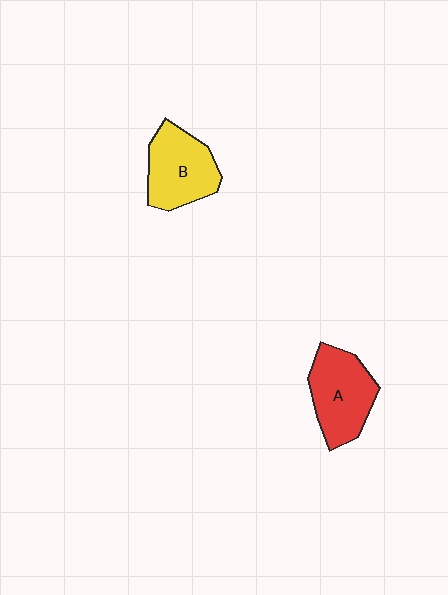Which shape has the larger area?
Shape A (red).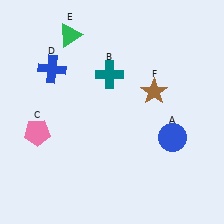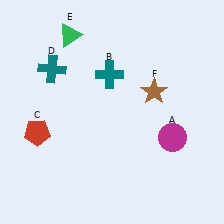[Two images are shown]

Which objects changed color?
A changed from blue to magenta. C changed from pink to red. D changed from blue to teal.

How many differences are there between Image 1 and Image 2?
There are 3 differences between the two images.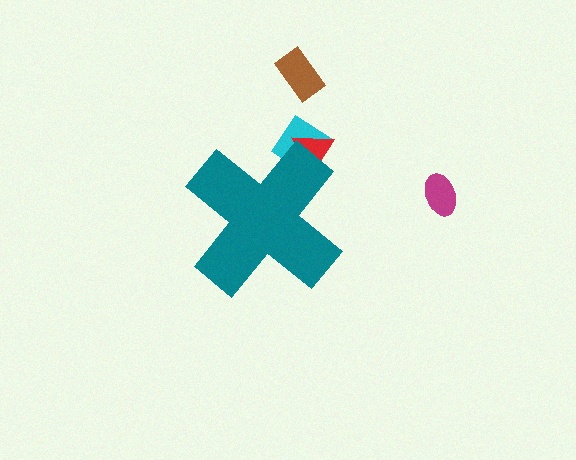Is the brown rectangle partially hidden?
No, the brown rectangle is fully visible.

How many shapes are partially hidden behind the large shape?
2 shapes are partially hidden.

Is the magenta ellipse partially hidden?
No, the magenta ellipse is fully visible.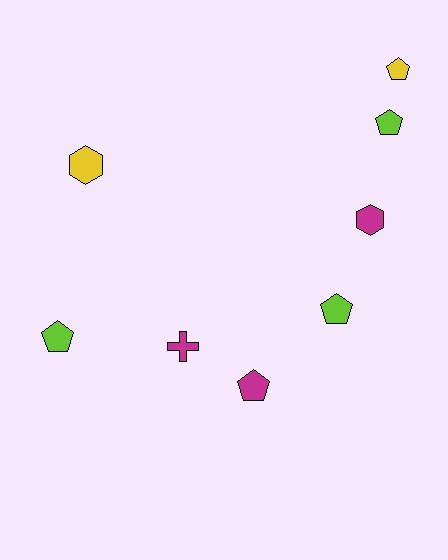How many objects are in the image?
There are 8 objects.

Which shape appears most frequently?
Pentagon, with 5 objects.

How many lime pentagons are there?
There are 3 lime pentagons.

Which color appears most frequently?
Magenta, with 3 objects.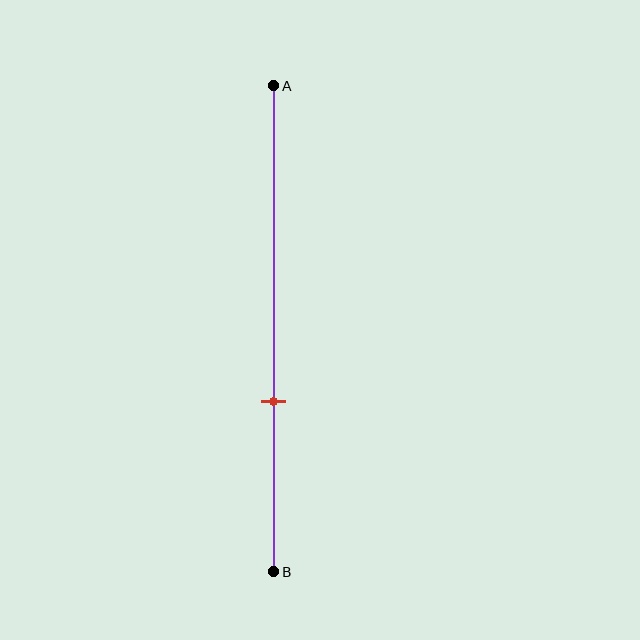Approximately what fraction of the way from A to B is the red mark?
The red mark is approximately 65% of the way from A to B.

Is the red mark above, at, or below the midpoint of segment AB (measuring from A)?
The red mark is below the midpoint of segment AB.